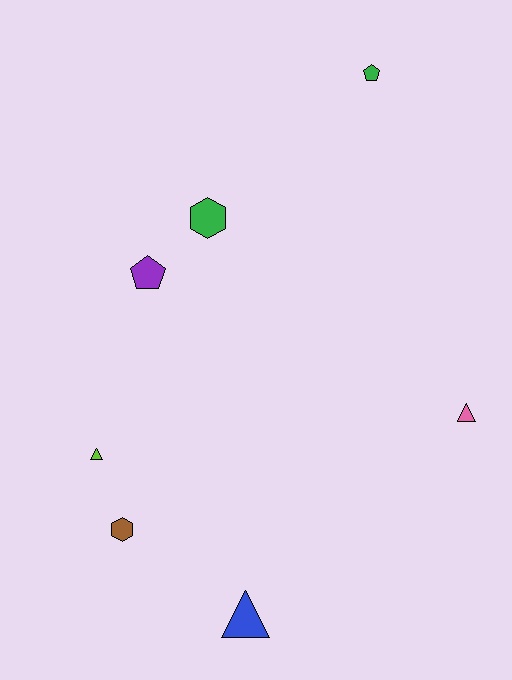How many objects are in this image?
There are 7 objects.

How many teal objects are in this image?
There are no teal objects.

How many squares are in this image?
There are no squares.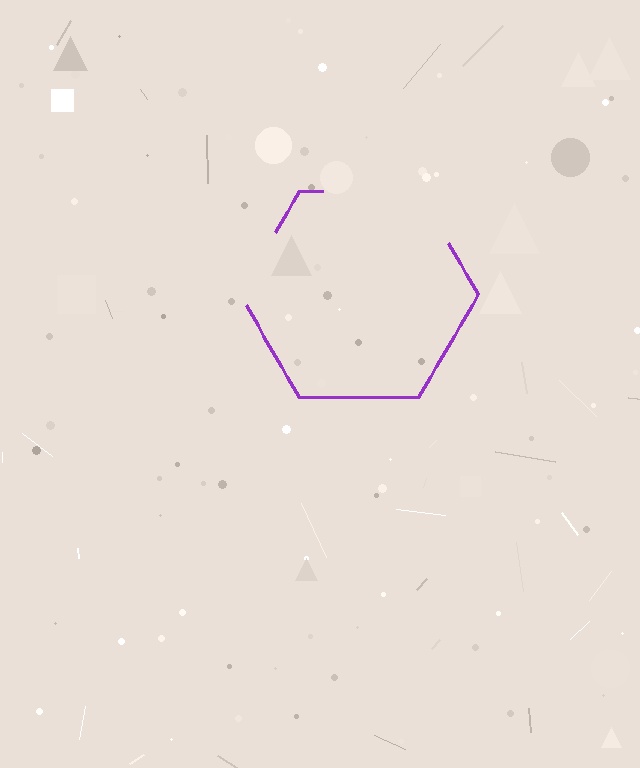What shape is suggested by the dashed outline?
The dashed outline suggests a hexagon.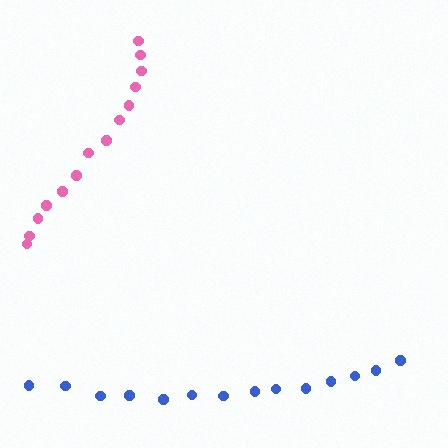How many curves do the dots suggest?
There are 2 distinct paths.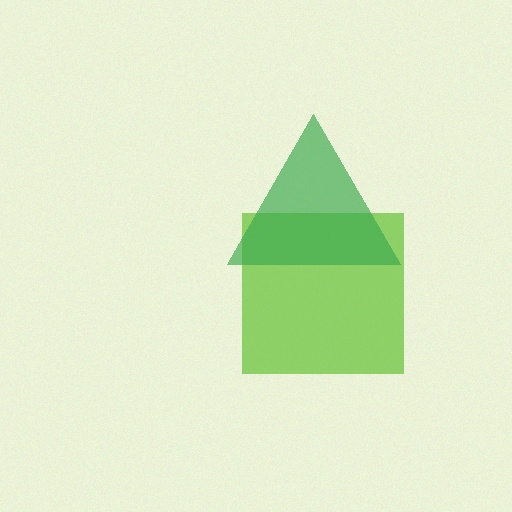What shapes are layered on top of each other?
The layered shapes are: a lime square, a green triangle.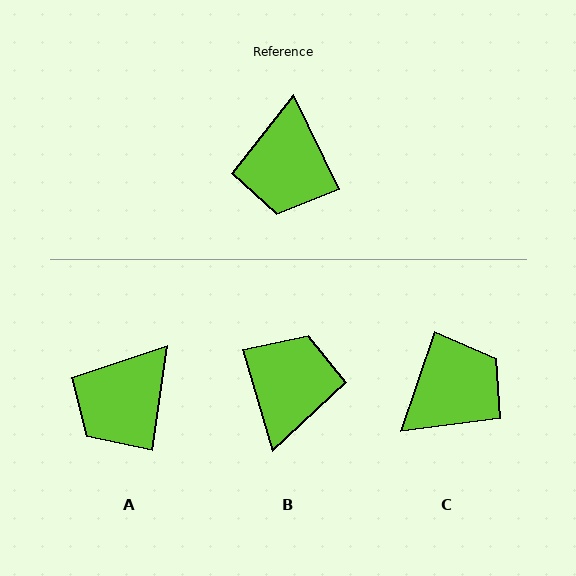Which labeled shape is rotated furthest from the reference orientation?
B, about 171 degrees away.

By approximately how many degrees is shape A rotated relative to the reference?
Approximately 34 degrees clockwise.